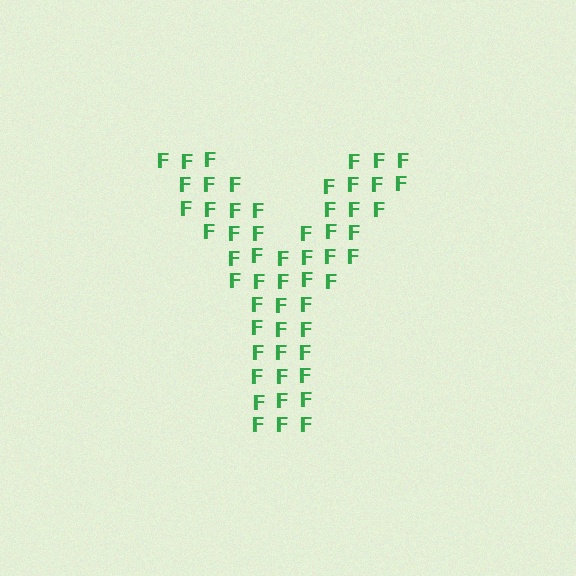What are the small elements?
The small elements are letter F's.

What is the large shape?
The large shape is the letter Y.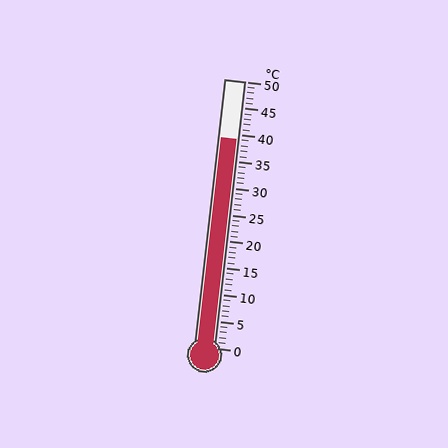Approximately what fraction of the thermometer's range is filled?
The thermometer is filled to approximately 80% of its range.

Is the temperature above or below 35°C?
The temperature is above 35°C.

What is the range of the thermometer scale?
The thermometer scale ranges from 0°C to 50°C.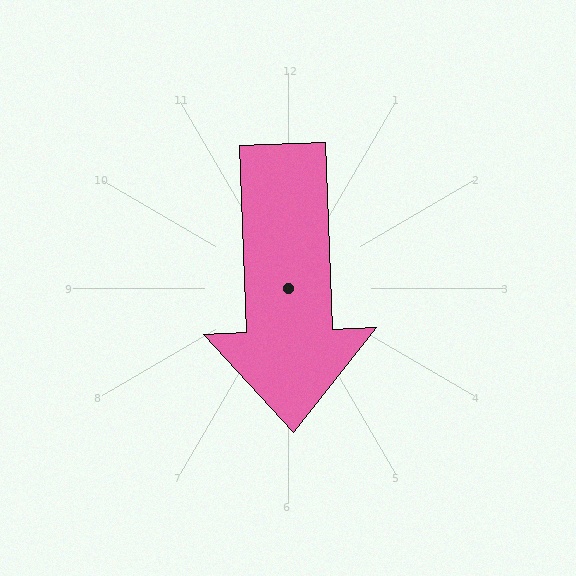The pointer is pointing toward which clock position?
Roughly 6 o'clock.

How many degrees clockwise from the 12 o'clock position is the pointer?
Approximately 178 degrees.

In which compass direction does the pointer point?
South.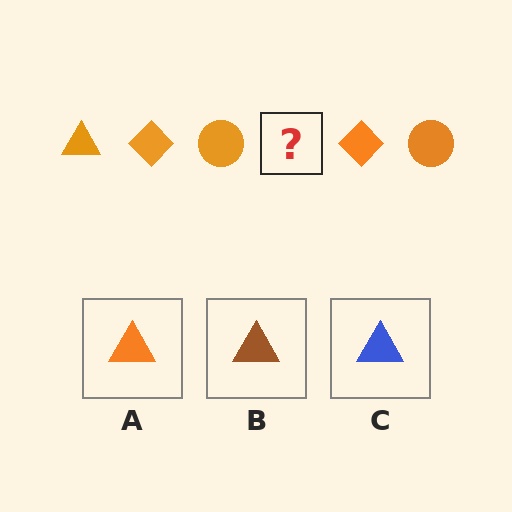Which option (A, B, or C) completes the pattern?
A.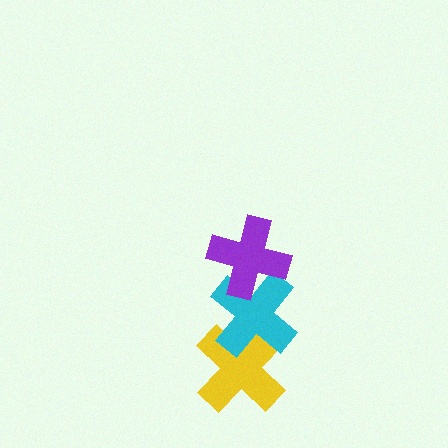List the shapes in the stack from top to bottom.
From top to bottom: the purple cross, the cyan cross, the yellow cross.